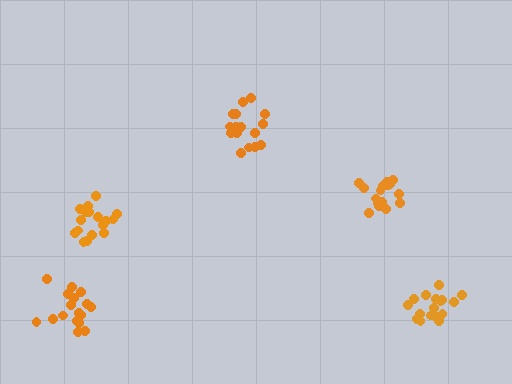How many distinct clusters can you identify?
There are 5 distinct clusters.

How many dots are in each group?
Group 1: 17 dots, Group 2: 17 dots, Group 3: 18 dots, Group 4: 17 dots, Group 5: 16 dots (85 total).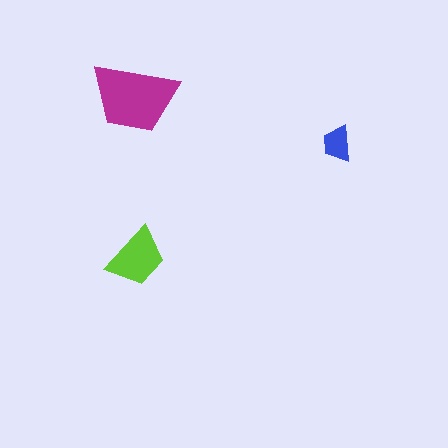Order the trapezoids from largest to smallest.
the magenta one, the lime one, the blue one.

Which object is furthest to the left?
The magenta trapezoid is leftmost.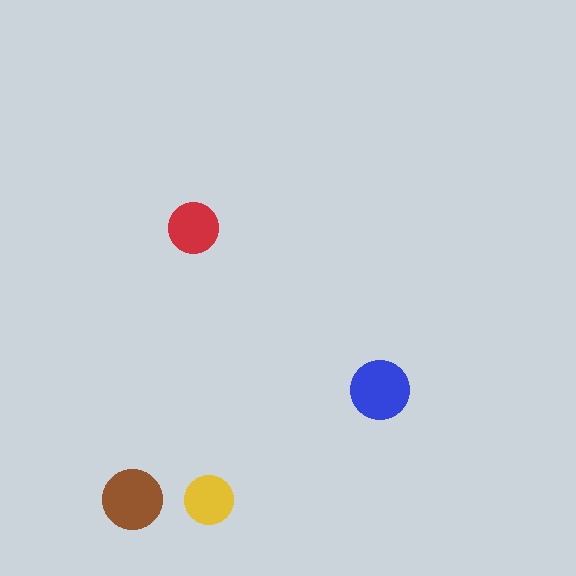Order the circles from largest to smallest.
the brown one, the blue one, the red one, the yellow one.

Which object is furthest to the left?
The brown circle is leftmost.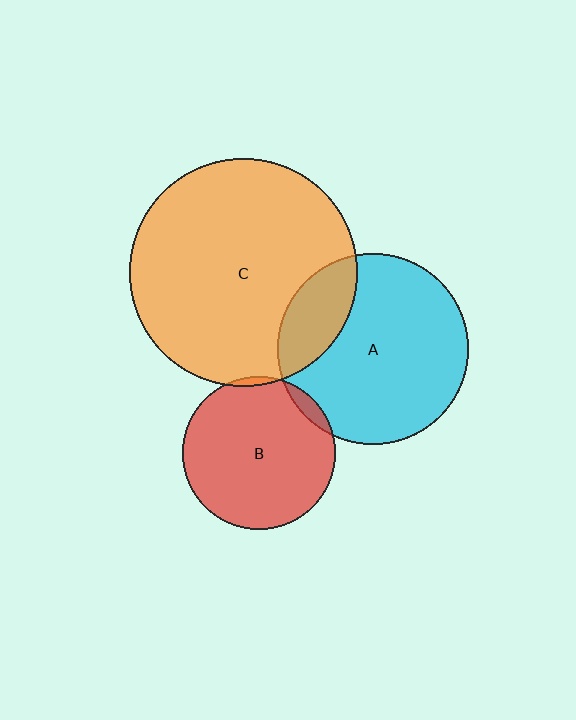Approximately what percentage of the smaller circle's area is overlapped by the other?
Approximately 5%.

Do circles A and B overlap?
Yes.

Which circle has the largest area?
Circle C (orange).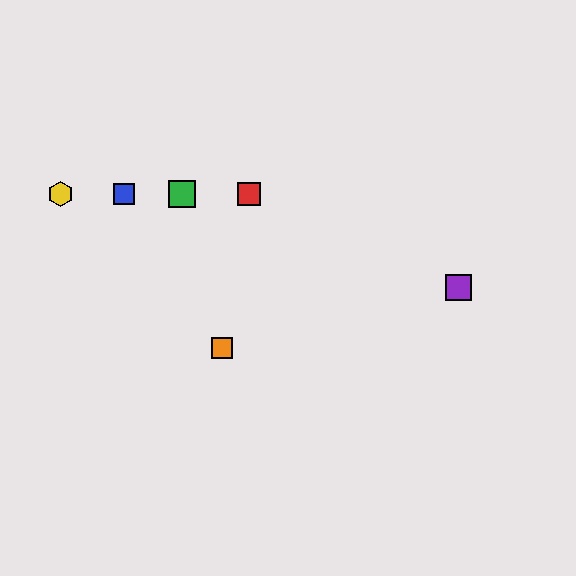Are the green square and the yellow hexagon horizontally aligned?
Yes, both are at y≈194.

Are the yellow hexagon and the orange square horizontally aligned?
No, the yellow hexagon is at y≈194 and the orange square is at y≈348.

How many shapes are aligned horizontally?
4 shapes (the red square, the blue square, the green square, the yellow hexagon) are aligned horizontally.